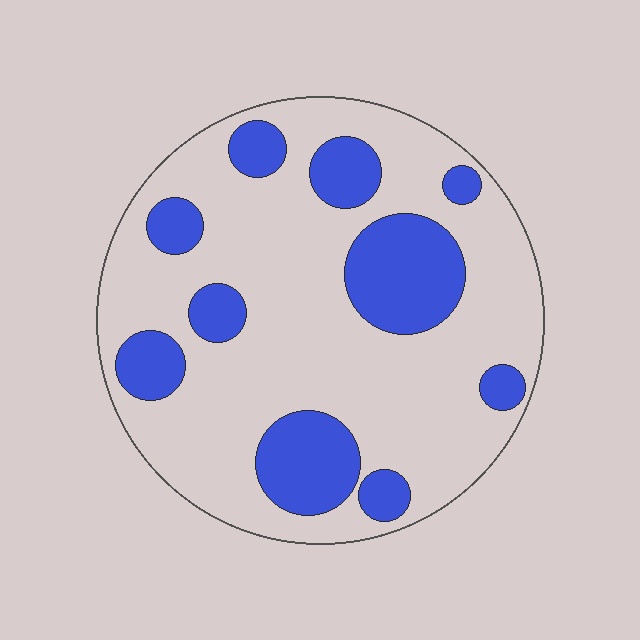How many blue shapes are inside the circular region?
10.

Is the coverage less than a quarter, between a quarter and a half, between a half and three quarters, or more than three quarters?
Between a quarter and a half.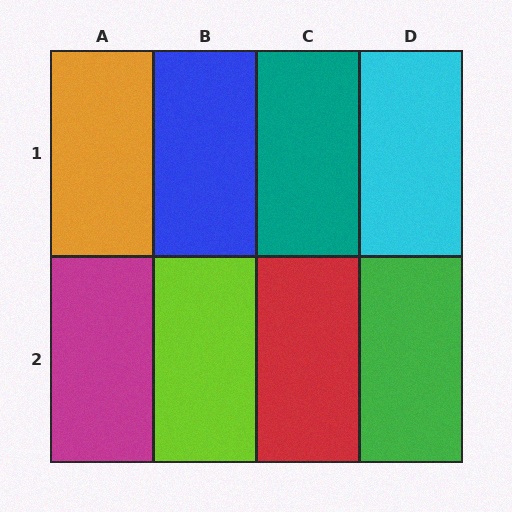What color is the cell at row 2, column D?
Green.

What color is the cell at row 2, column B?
Lime.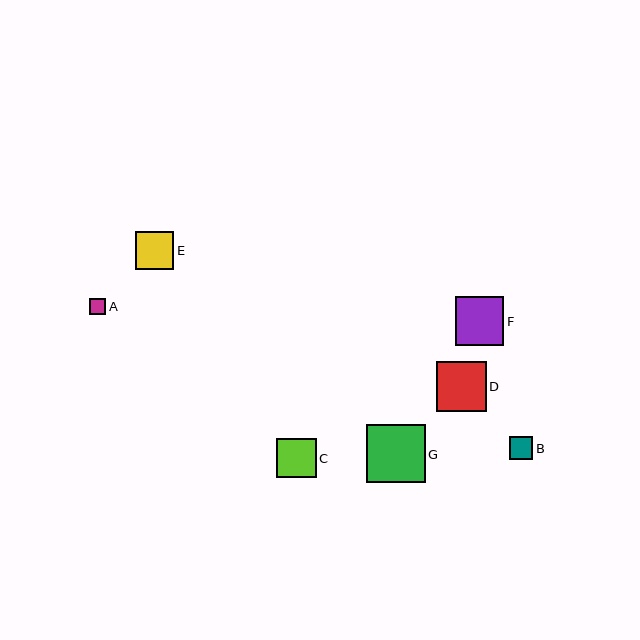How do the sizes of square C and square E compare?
Square C and square E are approximately the same size.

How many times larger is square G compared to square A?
Square G is approximately 3.7 times the size of square A.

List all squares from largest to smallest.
From largest to smallest: G, D, F, C, E, B, A.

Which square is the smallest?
Square A is the smallest with a size of approximately 16 pixels.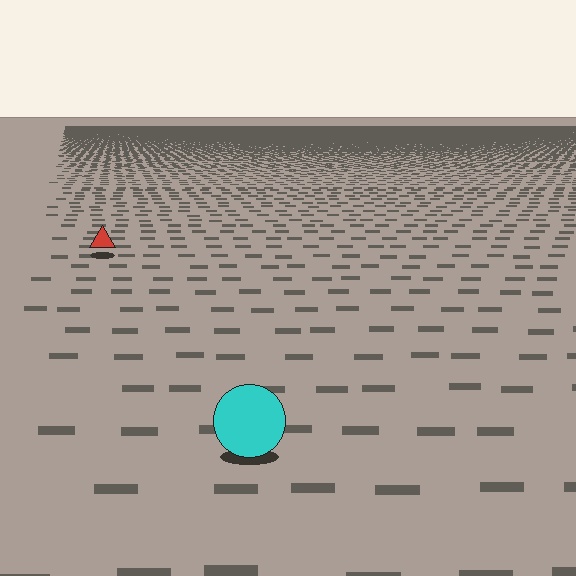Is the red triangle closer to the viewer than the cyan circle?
No. The cyan circle is closer — you can tell from the texture gradient: the ground texture is coarser near it.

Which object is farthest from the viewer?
The red triangle is farthest from the viewer. It appears smaller and the ground texture around it is denser.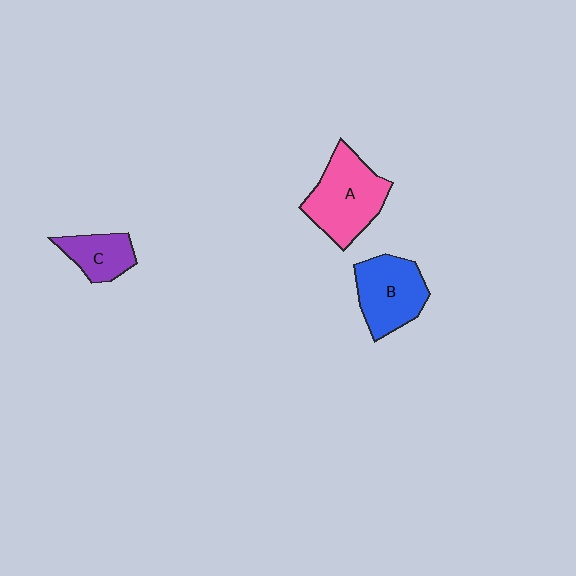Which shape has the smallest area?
Shape C (purple).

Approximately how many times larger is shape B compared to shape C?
Approximately 1.6 times.